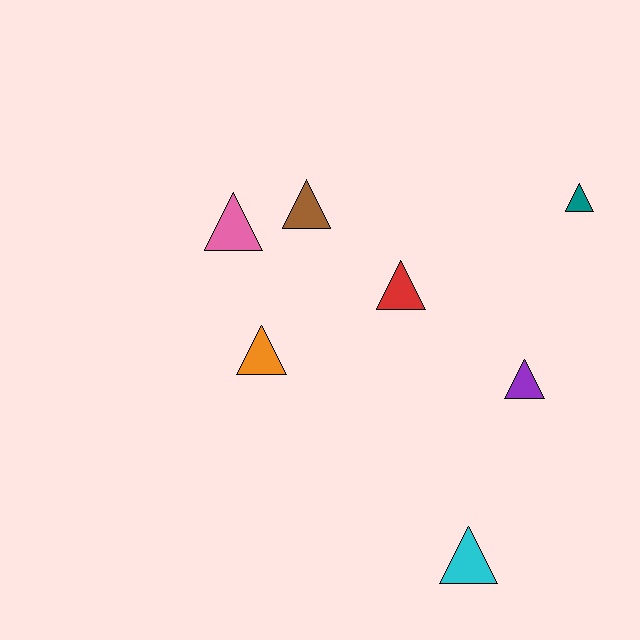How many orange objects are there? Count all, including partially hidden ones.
There is 1 orange object.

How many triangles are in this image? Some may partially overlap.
There are 7 triangles.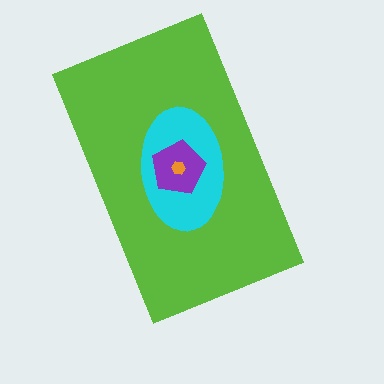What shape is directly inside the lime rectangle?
The cyan ellipse.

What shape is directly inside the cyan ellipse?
The purple pentagon.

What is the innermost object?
The orange hexagon.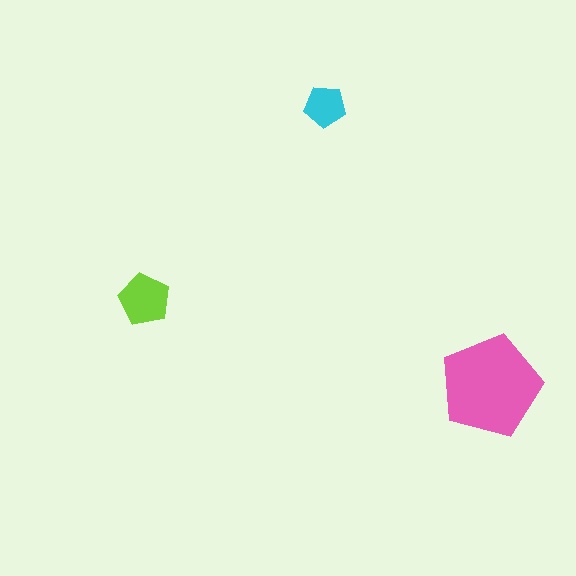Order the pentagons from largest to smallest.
the pink one, the lime one, the cyan one.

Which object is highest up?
The cyan pentagon is topmost.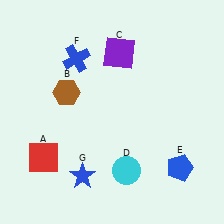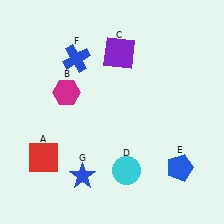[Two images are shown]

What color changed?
The hexagon (B) changed from brown in Image 1 to magenta in Image 2.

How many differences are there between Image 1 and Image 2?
There is 1 difference between the two images.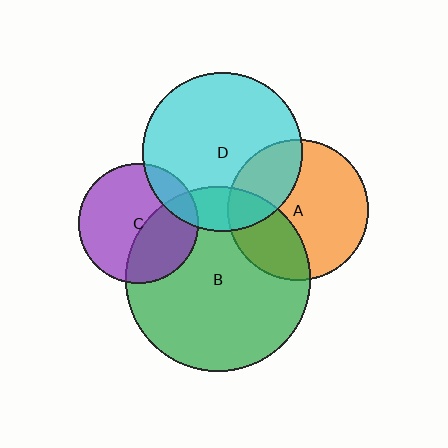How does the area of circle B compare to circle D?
Approximately 1.3 times.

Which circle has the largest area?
Circle B (green).